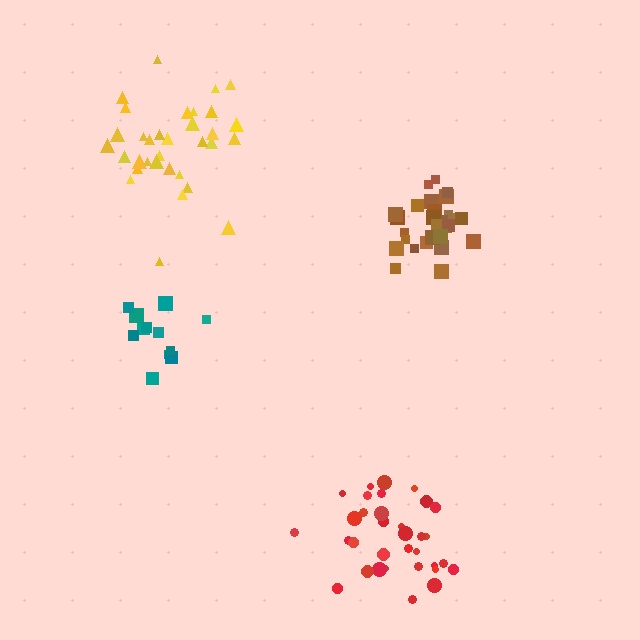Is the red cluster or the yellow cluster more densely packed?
Red.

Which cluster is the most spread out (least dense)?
Teal.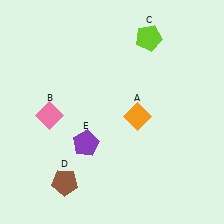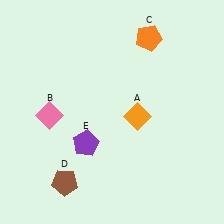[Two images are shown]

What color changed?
The pentagon (C) changed from lime in Image 1 to orange in Image 2.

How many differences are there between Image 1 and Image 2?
There is 1 difference between the two images.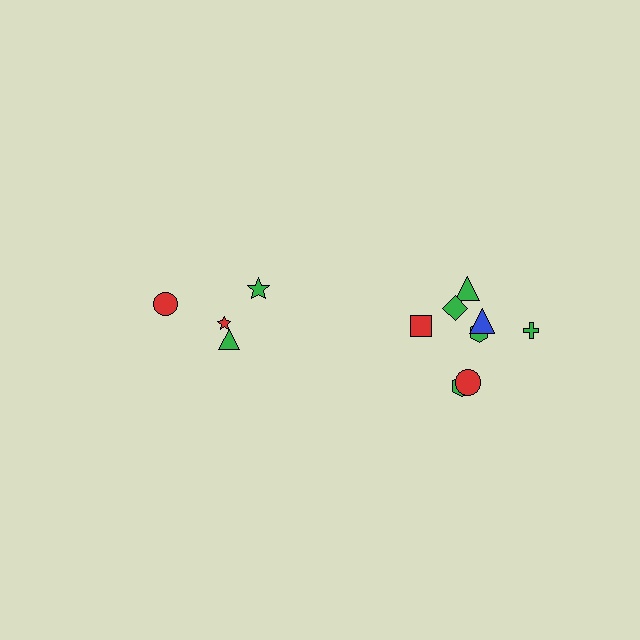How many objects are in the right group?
There are 8 objects.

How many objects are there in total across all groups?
There are 12 objects.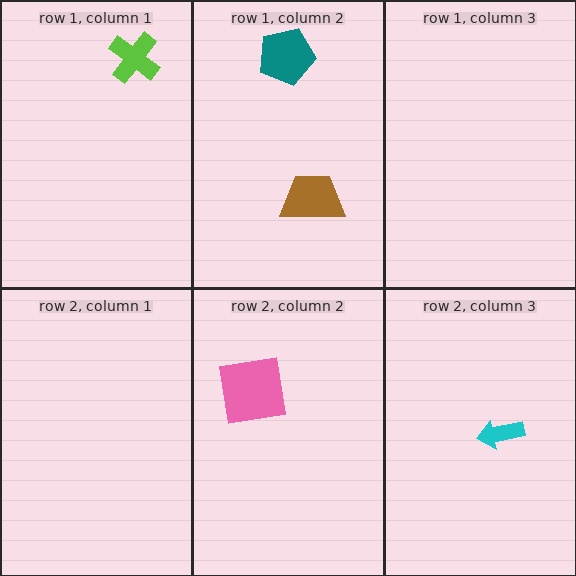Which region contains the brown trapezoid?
The row 1, column 2 region.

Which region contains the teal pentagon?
The row 1, column 2 region.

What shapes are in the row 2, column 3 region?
The cyan arrow.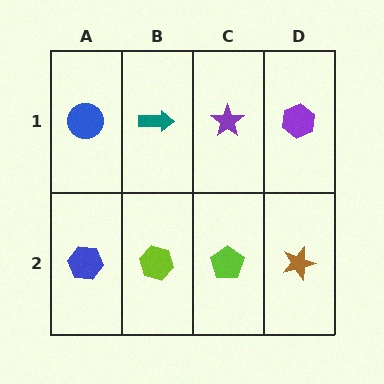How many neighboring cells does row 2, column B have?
3.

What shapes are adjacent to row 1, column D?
A brown star (row 2, column D), a purple star (row 1, column C).